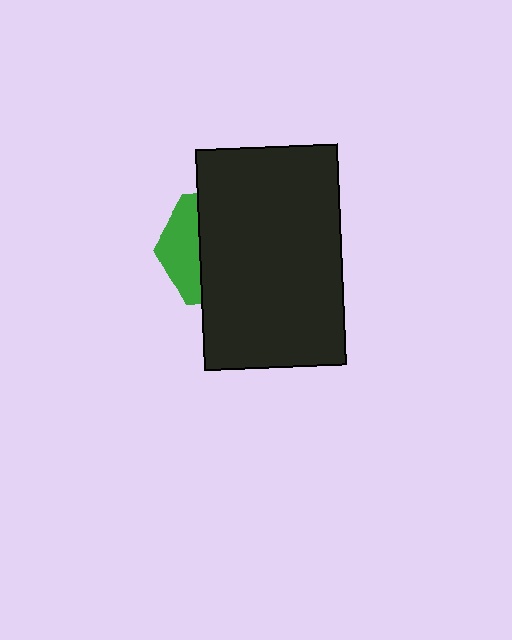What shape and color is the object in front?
The object in front is a black rectangle.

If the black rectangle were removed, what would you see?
You would see the complete green hexagon.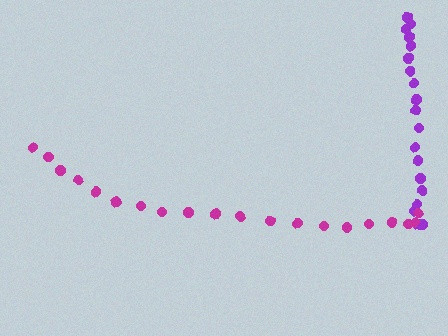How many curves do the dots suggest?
There are 2 distinct paths.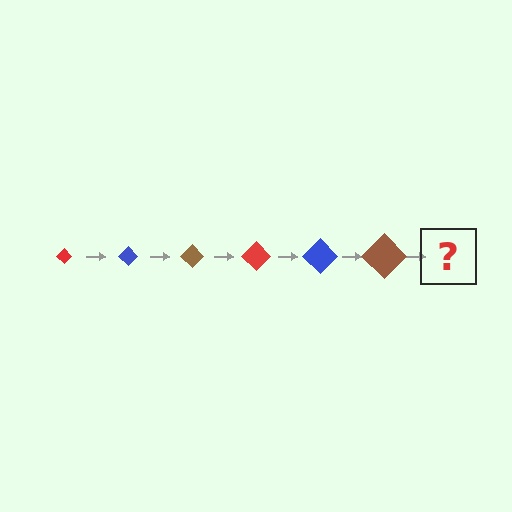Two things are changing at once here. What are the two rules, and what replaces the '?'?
The two rules are that the diamond grows larger each step and the color cycles through red, blue, and brown. The '?' should be a red diamond, larger than the previous one.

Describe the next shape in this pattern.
It should be a red diamond, larger than the previous one.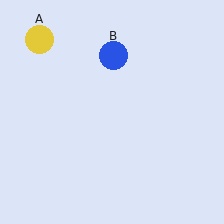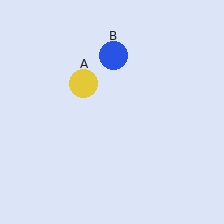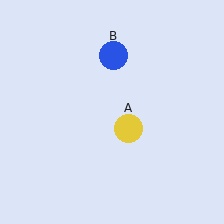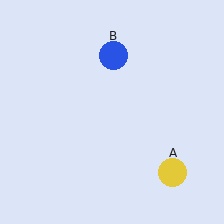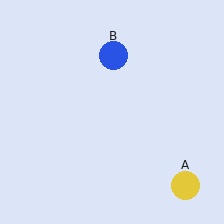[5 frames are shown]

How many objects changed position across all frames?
1 object changed position: yellow circle (object A).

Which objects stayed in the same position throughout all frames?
Blue circle (object B) remained stationary.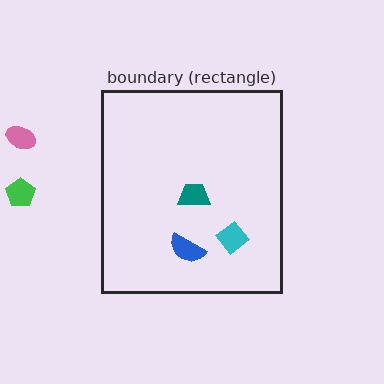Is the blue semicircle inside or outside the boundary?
Inside.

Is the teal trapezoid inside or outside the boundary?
Inside.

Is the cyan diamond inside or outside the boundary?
Inside.